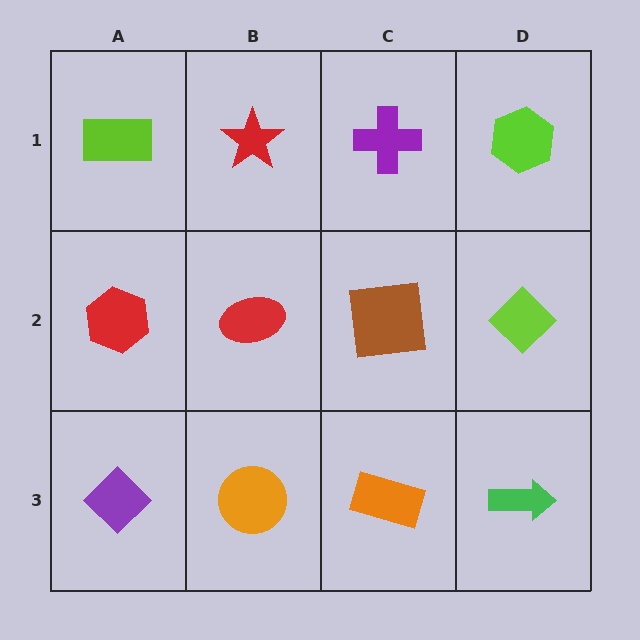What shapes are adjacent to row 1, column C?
A brown square (row 2, column C), a red star (row 1, column B), a lime hexagon (row 1, column D).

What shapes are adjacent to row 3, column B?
A red ellipse (row 2, column B), a purple diamond (row 3, column A), an orange rectangle (row 3, column C).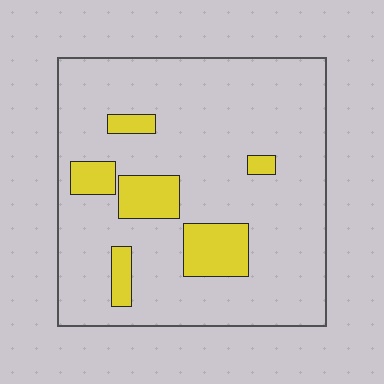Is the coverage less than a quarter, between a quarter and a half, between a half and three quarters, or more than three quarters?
Less than a quarter.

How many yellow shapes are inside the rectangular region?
6.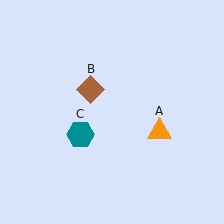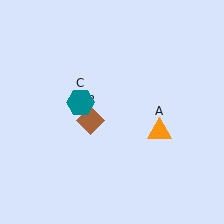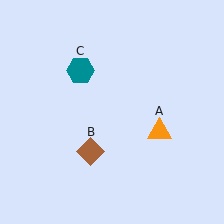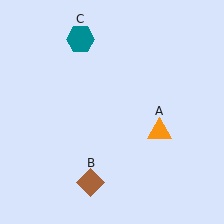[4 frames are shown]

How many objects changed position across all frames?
2 objects changed position: brown diamond (object B), teal hexagon (object C).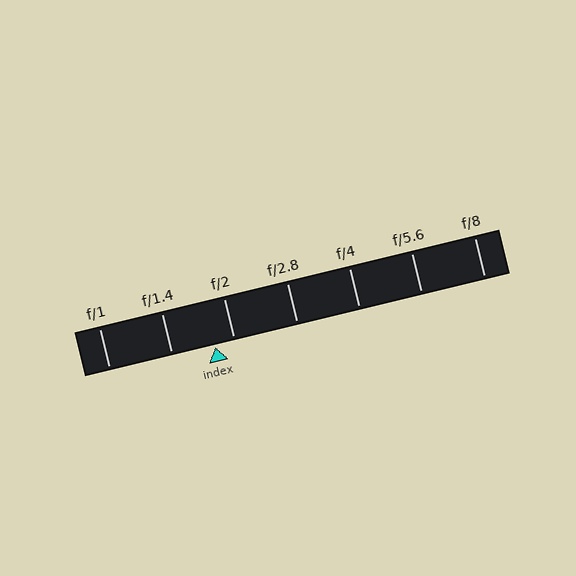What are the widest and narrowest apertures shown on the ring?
The widest aperture shown is f/1 and the narrowest is f/8.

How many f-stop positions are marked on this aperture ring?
There are 7 f-stop positions marked.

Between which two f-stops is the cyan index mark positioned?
The index mark is between f/1.4 and f/2.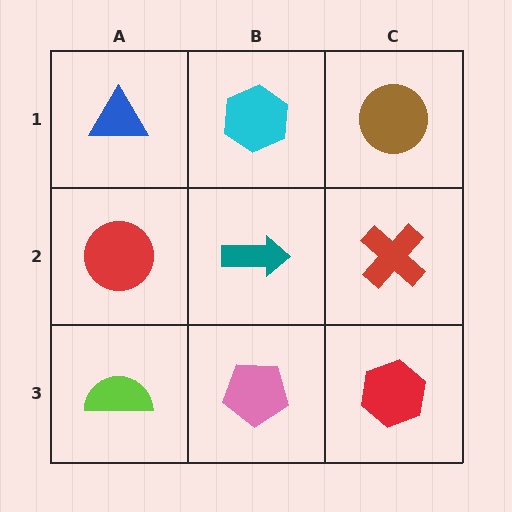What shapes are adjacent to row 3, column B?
A teal arrow (row 2, column B), a lime semicircle (row 3, column A), a red hexagon (row 3, column C).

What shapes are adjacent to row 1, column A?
A red circle (row 2, column A), a cyan hexagon (row 1, column B).